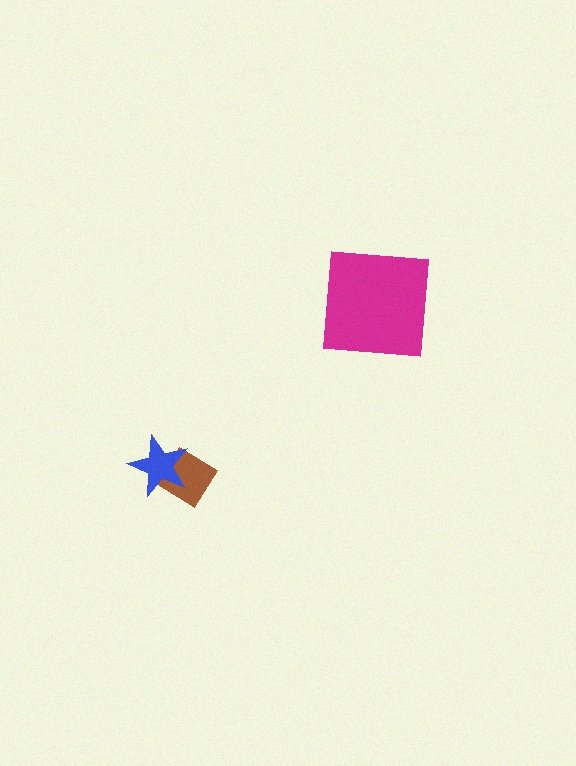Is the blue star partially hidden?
No, no other shape covers it.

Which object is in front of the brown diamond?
The blue star is in front of the brown diamond.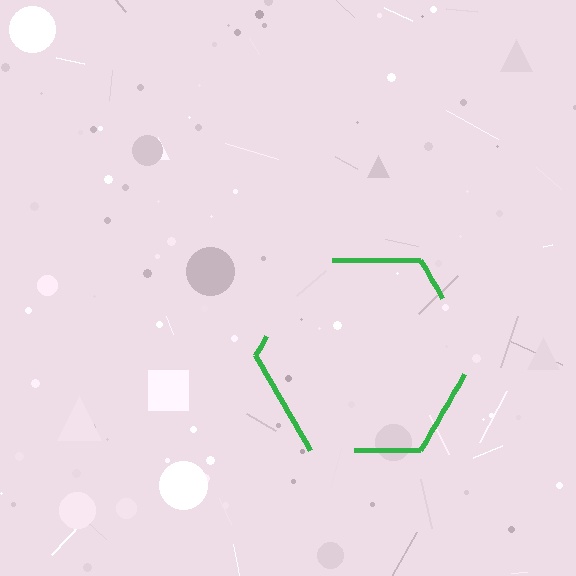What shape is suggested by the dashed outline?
The dashed outline suggests a hexagon.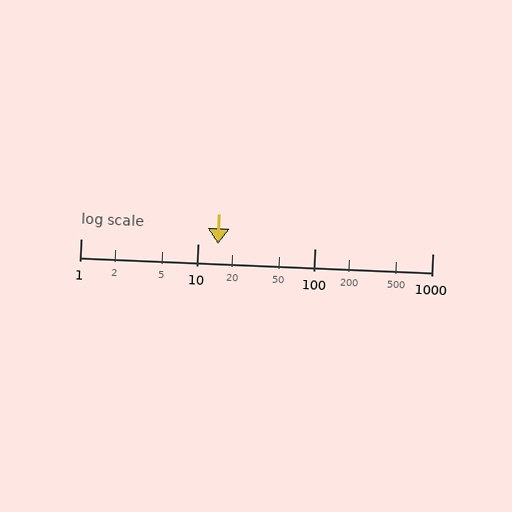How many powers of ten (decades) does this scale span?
The scale spans 3 decades, from 1 to 1000.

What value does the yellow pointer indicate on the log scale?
The pointer indicates approximately 15.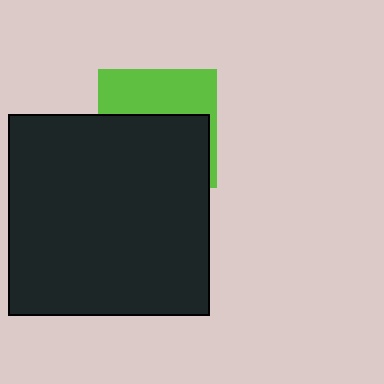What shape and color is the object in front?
The object in front is a black square.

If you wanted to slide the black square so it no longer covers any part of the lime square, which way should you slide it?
Slide it down — that is the most direct way to separate the two shapes.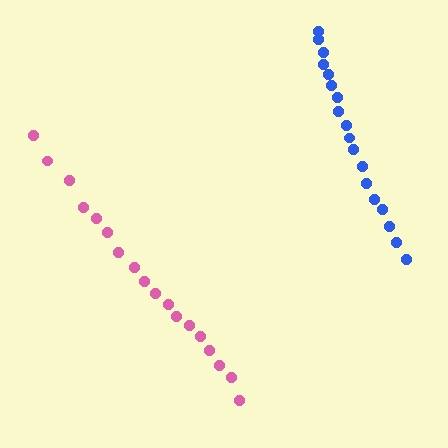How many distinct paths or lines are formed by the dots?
There are 2 distinct paths.